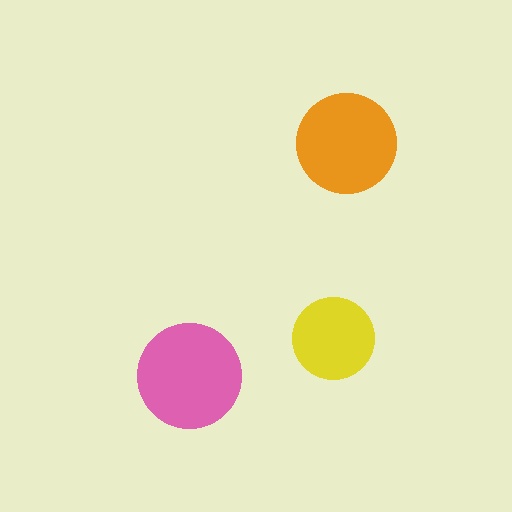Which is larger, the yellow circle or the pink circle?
The pink one.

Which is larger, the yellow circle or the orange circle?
The orange one.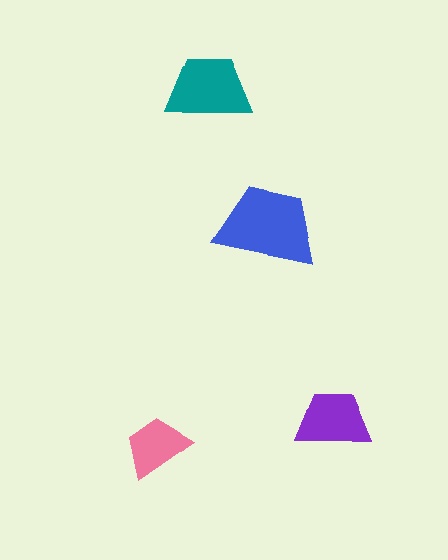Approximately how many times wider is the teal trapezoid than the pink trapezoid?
About 1.5 times wider.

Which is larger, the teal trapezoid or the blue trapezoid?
The blue one.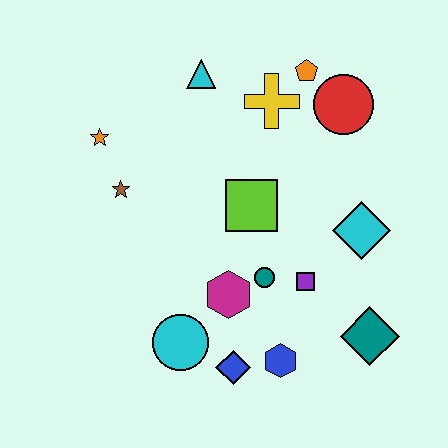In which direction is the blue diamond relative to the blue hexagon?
The blue diamond is to the left of the blue hexagon.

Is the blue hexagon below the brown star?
Yes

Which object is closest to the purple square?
The teal circle is closest to the purple square.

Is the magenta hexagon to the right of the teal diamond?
No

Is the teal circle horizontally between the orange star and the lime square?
No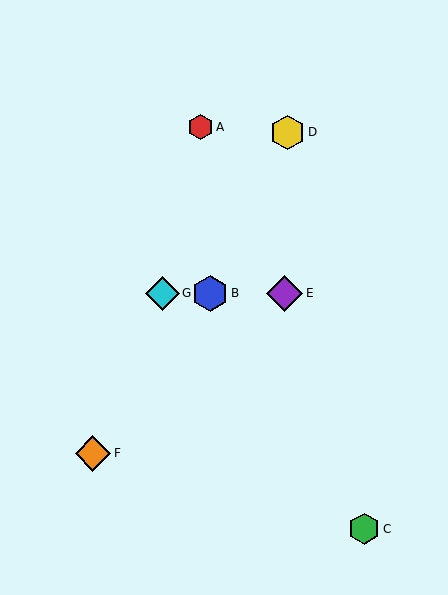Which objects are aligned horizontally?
Objects B, E, G are aligned horizontally.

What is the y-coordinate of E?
Object E is at y≈294.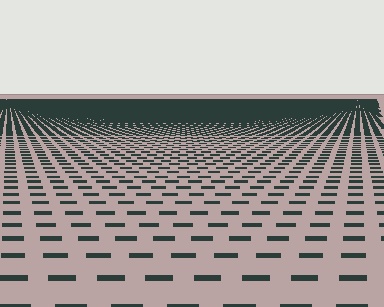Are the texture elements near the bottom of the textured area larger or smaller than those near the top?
Larger. Near the bottom, elements are closer to the viewer and appear at a bigger on-screen size.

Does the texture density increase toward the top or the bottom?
Density increases toward the top.